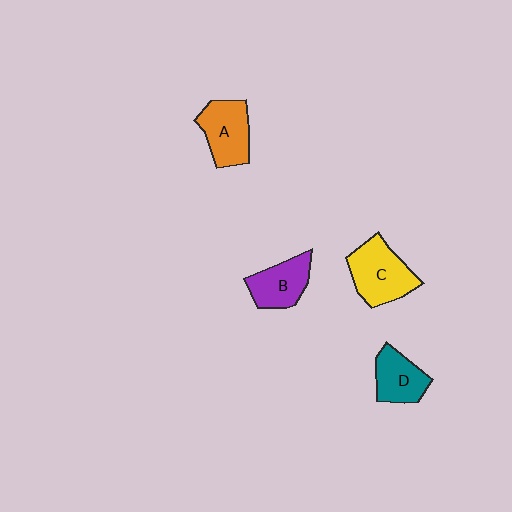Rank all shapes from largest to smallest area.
From largest to smallest: C (yellow), A (orange), B (purple), D (teal).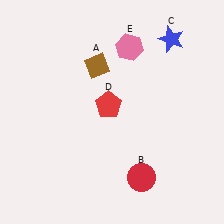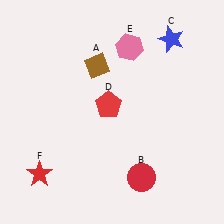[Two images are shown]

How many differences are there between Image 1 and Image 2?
There is 1 difference between the two images.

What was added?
A red star (F) was added in Image 2.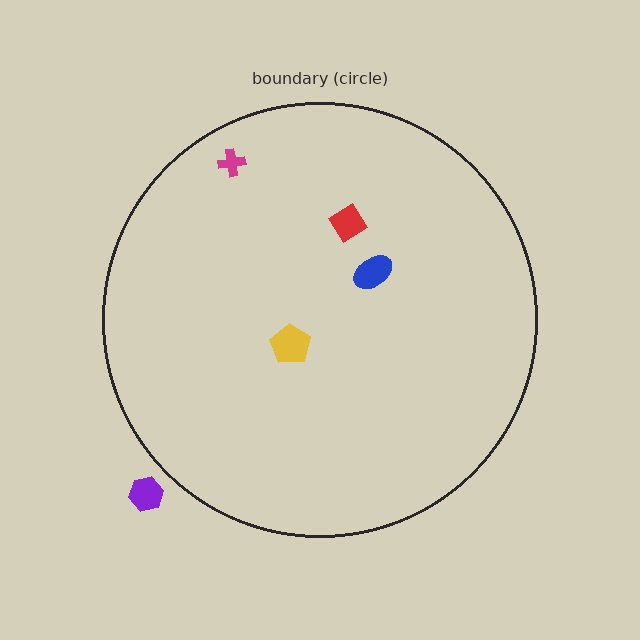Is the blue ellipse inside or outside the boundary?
Inside.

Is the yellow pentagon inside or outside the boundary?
Inside.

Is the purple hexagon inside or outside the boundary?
Outside.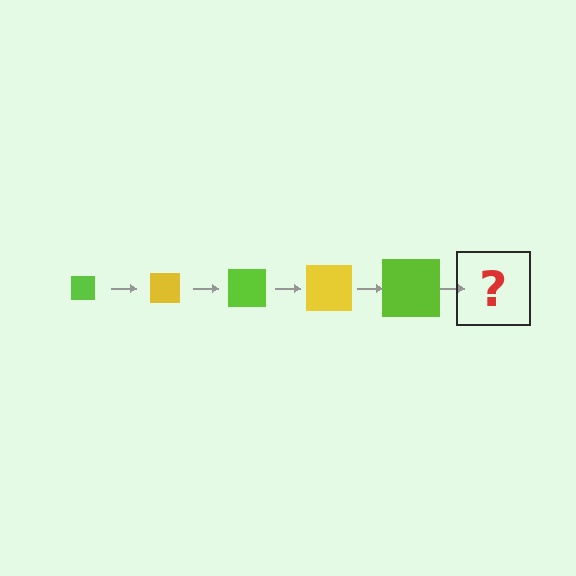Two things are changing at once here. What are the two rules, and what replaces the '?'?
The two rules are that the square grows larger each step and the color cycles through lime and yellow. The '?' should be a yellow square, larger than the previous one.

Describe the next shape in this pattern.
It should be a yellow square, larger than the previous one.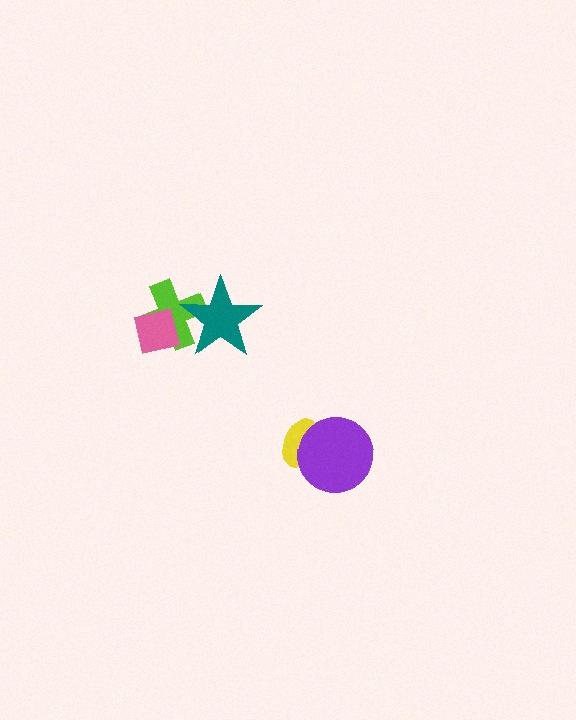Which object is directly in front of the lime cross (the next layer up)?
The pink square is directly in front of the lime cross.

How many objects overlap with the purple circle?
1 object overlaps with the purple circle.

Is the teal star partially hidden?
No, no other shape covers it.